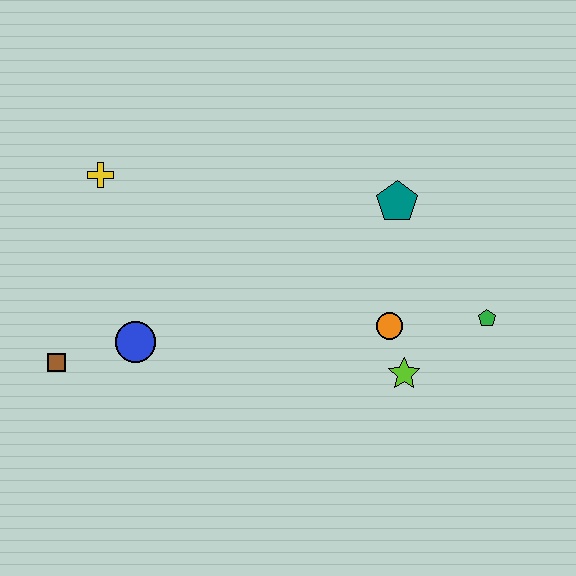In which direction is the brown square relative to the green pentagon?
The brown square is to the left of the green pentagon.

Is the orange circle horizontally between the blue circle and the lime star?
Yes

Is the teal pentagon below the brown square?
No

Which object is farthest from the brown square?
The green pentagon is farthest from the brown square.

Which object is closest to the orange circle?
The lime star is closest to the orange circle.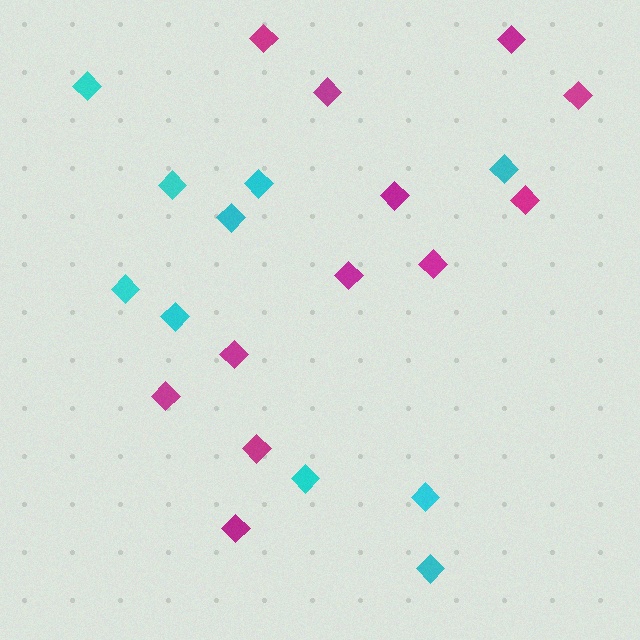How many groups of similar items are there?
There are 2 groups: one group of cyan diamonds (10) and one group of magenta diamonds (12).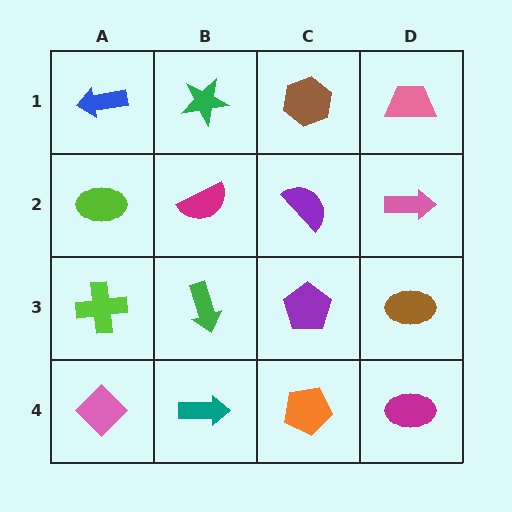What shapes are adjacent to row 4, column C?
A purple pentagon (row 3, column C), a teal arrow (row 4, column B), a magenta ellipse (row 4, column D).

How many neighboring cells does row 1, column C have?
3.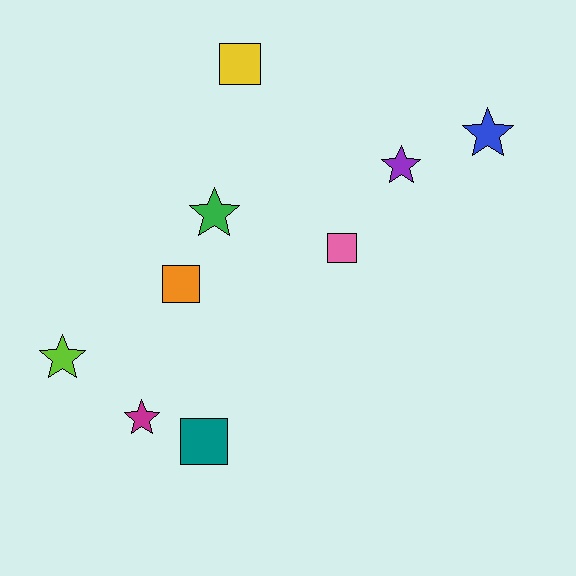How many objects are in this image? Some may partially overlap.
There are 9 objects.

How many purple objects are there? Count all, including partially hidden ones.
There is 1 purple object.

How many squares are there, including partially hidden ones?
There are 4 squares.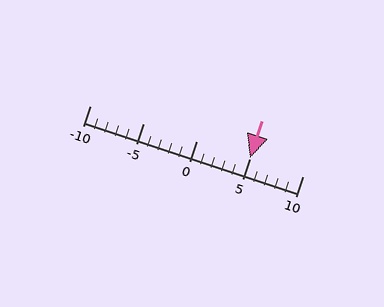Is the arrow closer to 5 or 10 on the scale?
The arrow is closer to 5.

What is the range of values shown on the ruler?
The ruler shows values from -10 to 10.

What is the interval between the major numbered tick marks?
The major tick marks are spaced 5 units apart.